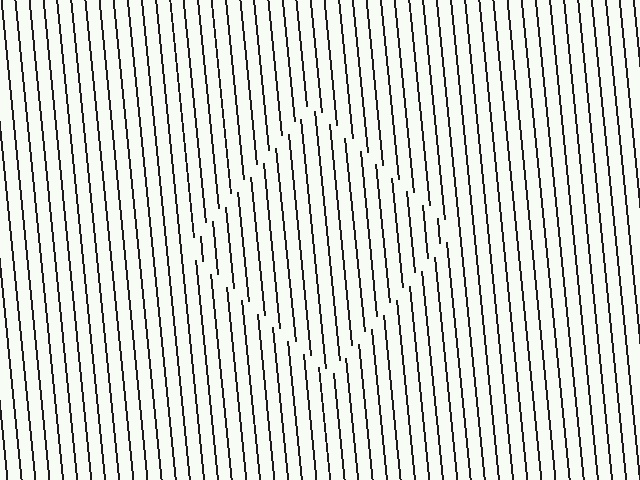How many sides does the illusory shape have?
4 sides — the line-ends trace a square.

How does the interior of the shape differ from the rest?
The interior of the shape contains the same grating, shifted by half a period — the contour is defined by the phase discontinuity where line-ends from the inner and outer gratings abut.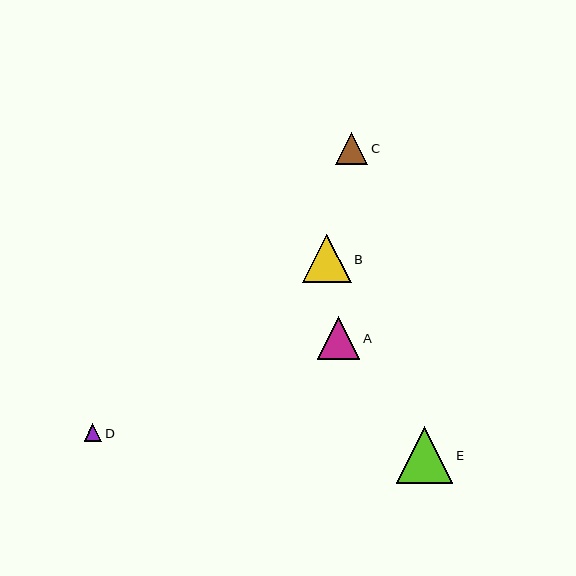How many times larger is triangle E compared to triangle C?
Triangle E is approximately 1.8 times the size of triangle C.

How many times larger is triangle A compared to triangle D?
Triangle A is approximately 2.4 times the size of triangle D.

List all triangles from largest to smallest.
From largest to smallest: E, B, A, C, D.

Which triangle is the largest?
Triangle E is the largest with a size of approximately 57 pixels.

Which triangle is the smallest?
Triangle D is the smallest with a size of approximately 17 pixels.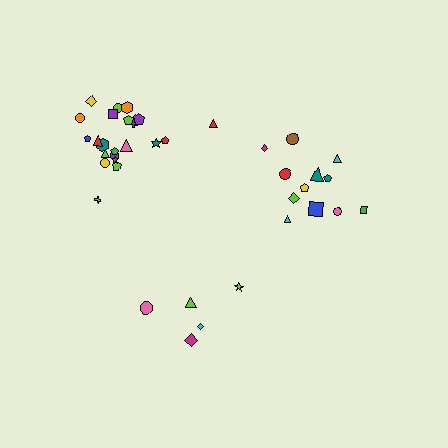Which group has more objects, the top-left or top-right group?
The top-left group.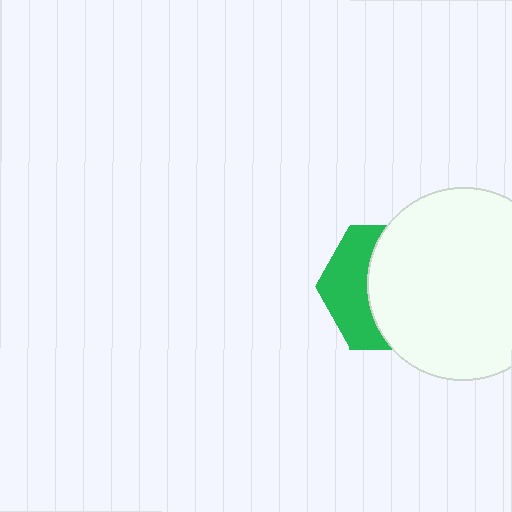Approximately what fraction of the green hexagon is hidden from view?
Roughly 61% of the green hexagon is hidden behind the white circle.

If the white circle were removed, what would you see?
You would see the complete green hexagon.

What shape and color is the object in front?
The object in front is a white circle.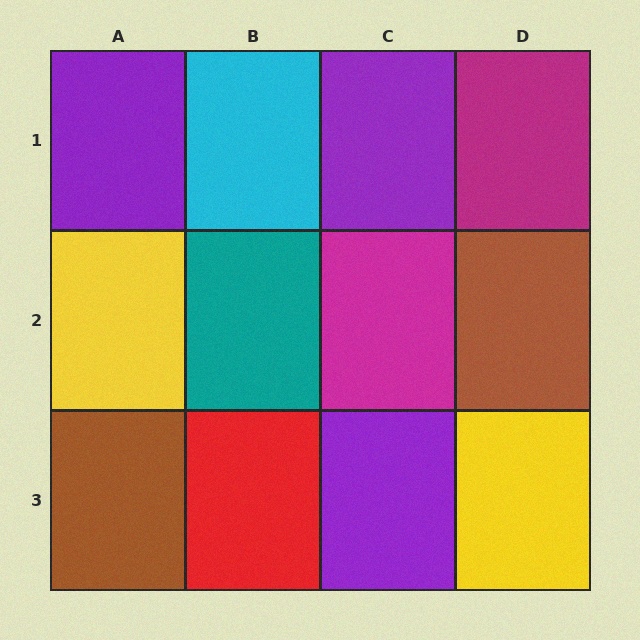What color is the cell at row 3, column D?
Yellow.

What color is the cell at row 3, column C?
Purple.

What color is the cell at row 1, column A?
Purple.